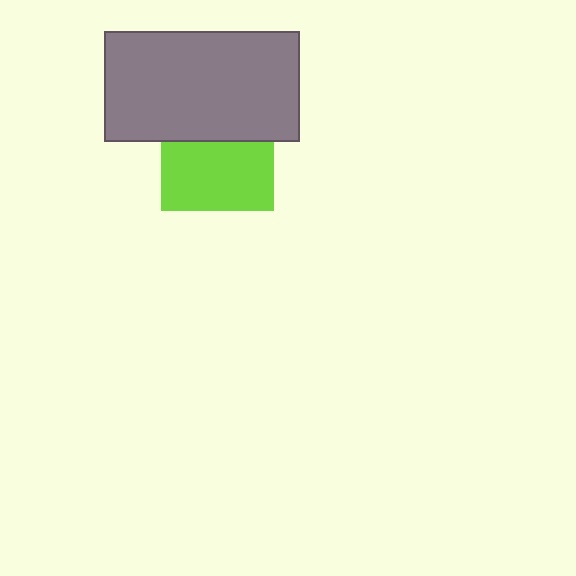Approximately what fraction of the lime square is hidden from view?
Roughly 39% of the lime square is hidden behind the gray rectangle.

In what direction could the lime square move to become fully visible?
The lime square could move down. That would shift it out from behind the gray rectangle entirely.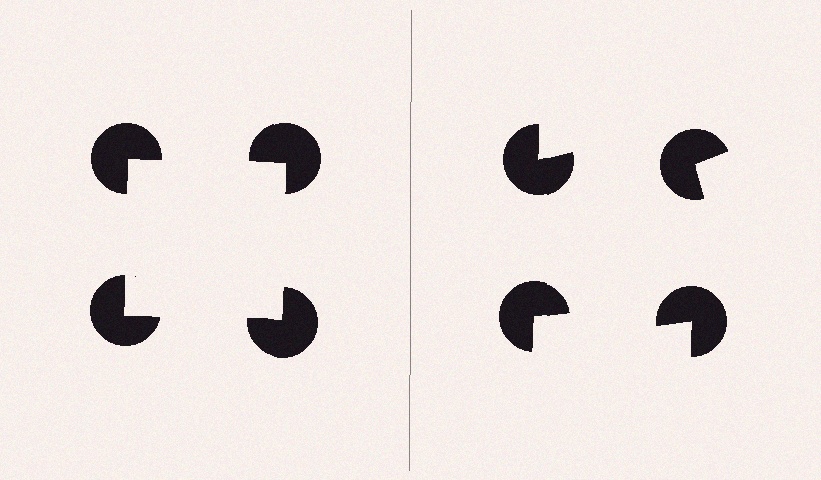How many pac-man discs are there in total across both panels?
8 — 4 on each side.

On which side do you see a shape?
An illusory square appears on the left side. On the right side the wedge cuts are rotated, so no coherent shape forms.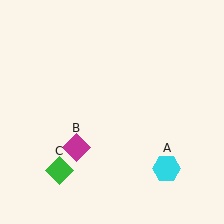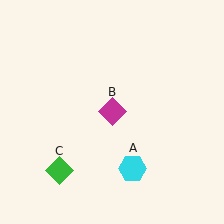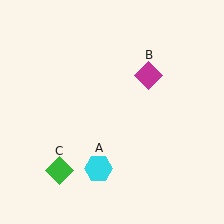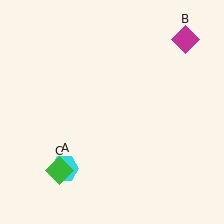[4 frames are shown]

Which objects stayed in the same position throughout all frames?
Green diamond (object C) remained stationary.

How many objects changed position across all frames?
2 objects changed position: cyan hexagon (object A), magenta diamond (object B).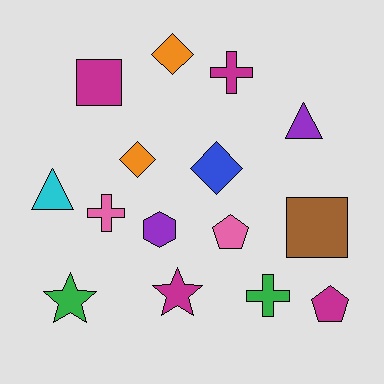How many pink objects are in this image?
There are 2 pink objects.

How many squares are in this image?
There are 2 squares.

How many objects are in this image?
There are 15 objects.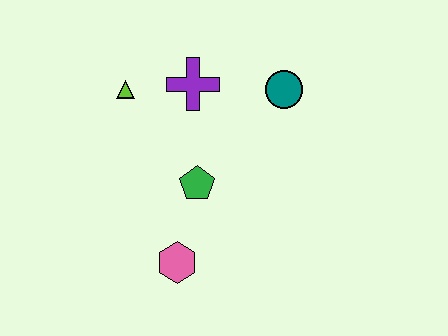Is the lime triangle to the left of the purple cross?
Yes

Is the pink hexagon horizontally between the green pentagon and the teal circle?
No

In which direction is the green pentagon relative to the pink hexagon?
The green pentagon is above the pink hexagon.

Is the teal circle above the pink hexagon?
Yes